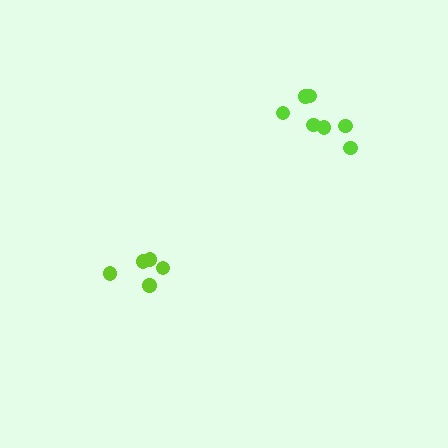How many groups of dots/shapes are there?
There are 2 groups.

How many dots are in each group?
Group 1: 7 dots, Group 2: 5 dots (12 total).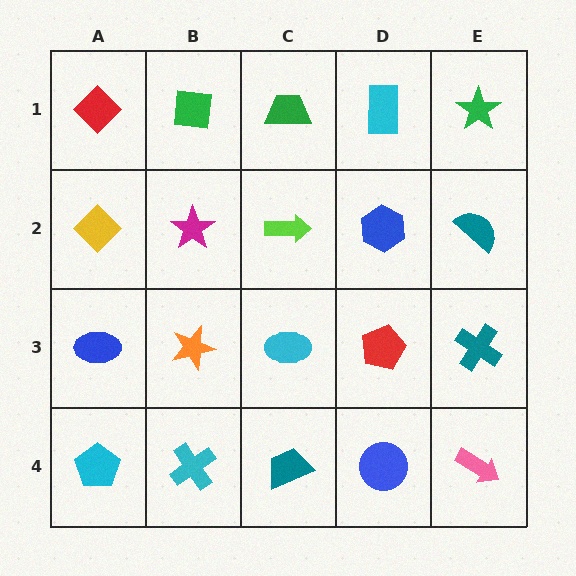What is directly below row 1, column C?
A lime arrow.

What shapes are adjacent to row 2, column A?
A red diamond (row 1, column A), a blue ellipse (row 3, column A), a magenta star (row 2, column B).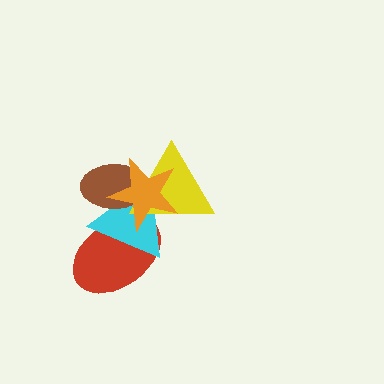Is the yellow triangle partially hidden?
Yes, it is partially covered by another shape.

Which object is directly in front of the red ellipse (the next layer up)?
The cyan triangle is directly in front of the red ellipse.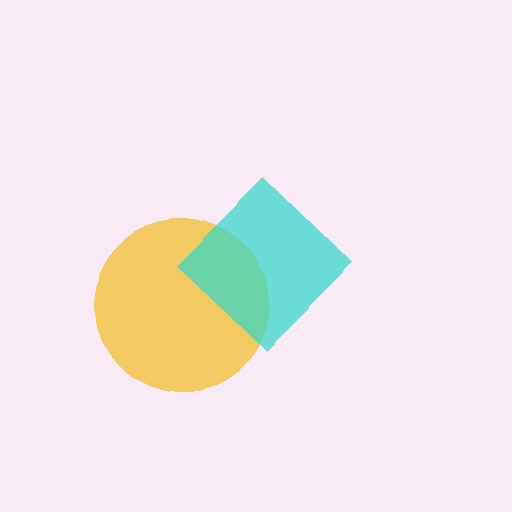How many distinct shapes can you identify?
There are 2 distinct shapes: a yellow circle, a cyan diamond.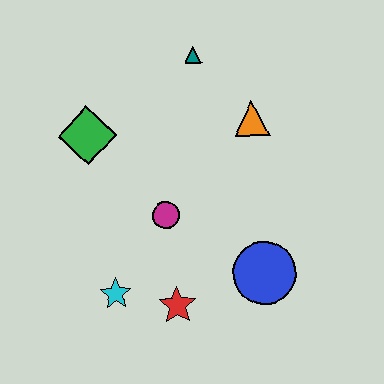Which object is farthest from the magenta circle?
The teal triangle is farthest from the magenta circle.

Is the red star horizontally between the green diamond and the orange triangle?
Yes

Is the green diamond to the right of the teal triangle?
No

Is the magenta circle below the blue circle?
No